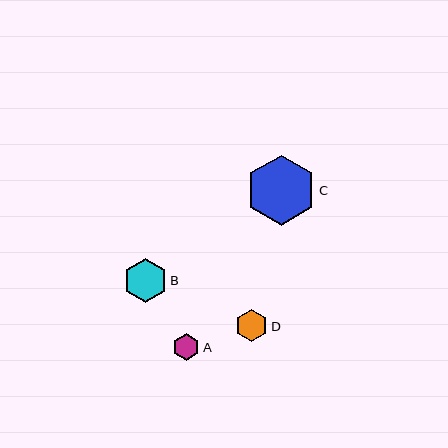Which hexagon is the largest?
Hexagon C is the largest with a size of approximately 70 pixels.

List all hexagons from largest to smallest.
From largest to smallest: C, B, D, A.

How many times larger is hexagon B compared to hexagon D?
Hexagon B is approximately 1.4 times the size of hexagon D.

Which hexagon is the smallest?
Hexagon A is the smallest with a size of approximately 27 pixels.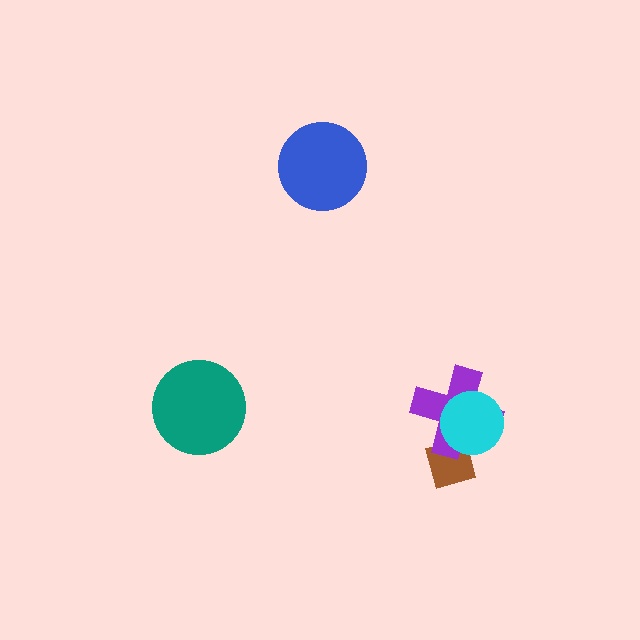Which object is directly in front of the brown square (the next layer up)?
The purple cross is directly in front of the brown square.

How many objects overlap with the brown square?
2 objects overlap with the brown square.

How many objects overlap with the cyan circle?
2 objects overlap with the cyan circle.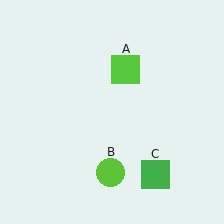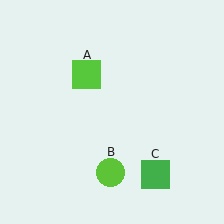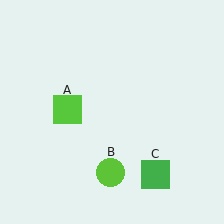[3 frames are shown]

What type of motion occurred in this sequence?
The lime square (object A) rotated counterclockwise around the center of the scene.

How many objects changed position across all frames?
1 object changed position: lime square (object A).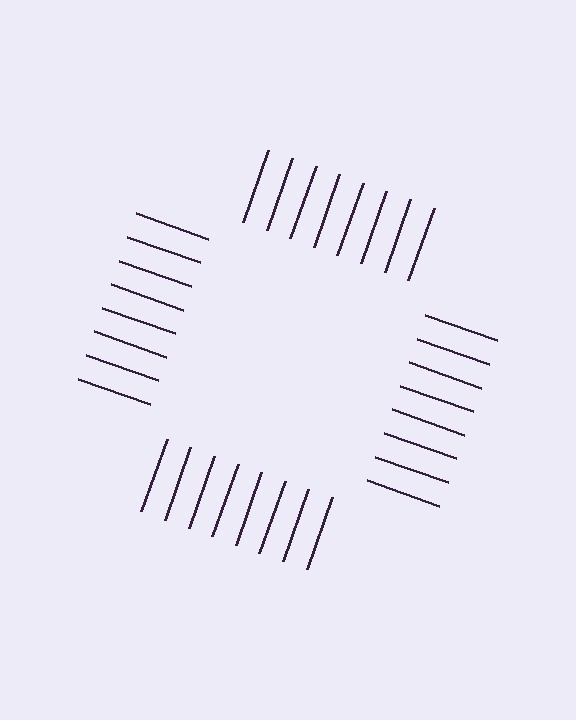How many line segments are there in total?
32 — 8 along each of the 4 edges.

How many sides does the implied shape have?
4 sides — the line-ends trace a square.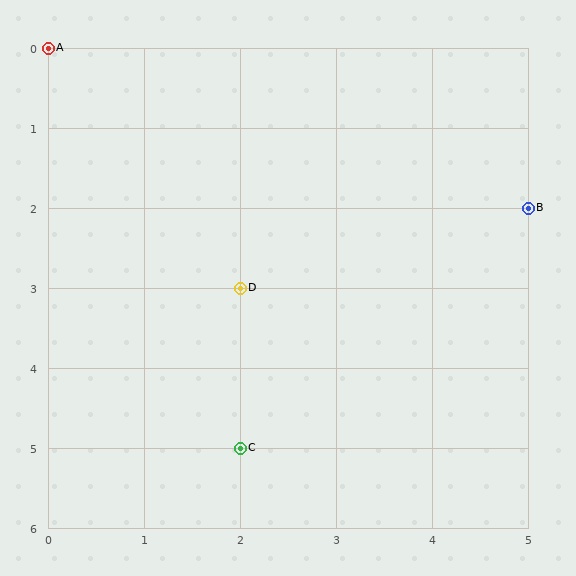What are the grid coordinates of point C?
Point C is at grid coordinates (2, 5).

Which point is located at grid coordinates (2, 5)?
Point C is at (2, 5).